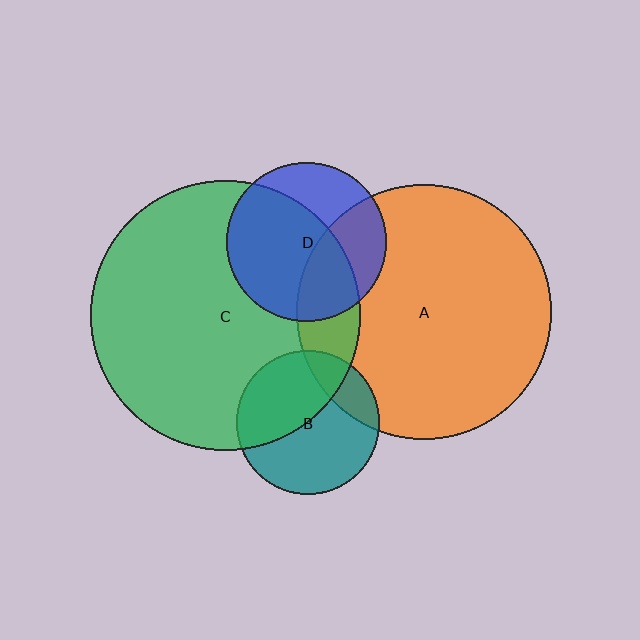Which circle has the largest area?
Circle C (green).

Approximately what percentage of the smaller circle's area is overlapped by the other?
Approximately 20%.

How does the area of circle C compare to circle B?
Approximately 3.5 times.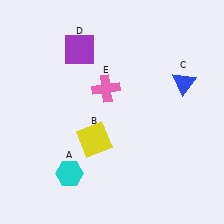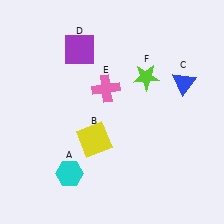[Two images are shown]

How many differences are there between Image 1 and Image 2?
There is 1 difference between the two images.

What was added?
A lime star (F) was added in Image 2.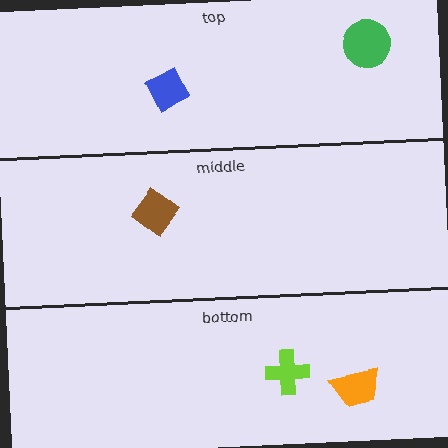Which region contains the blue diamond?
The top region.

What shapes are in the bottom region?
The lime cross, the orange trapezoid.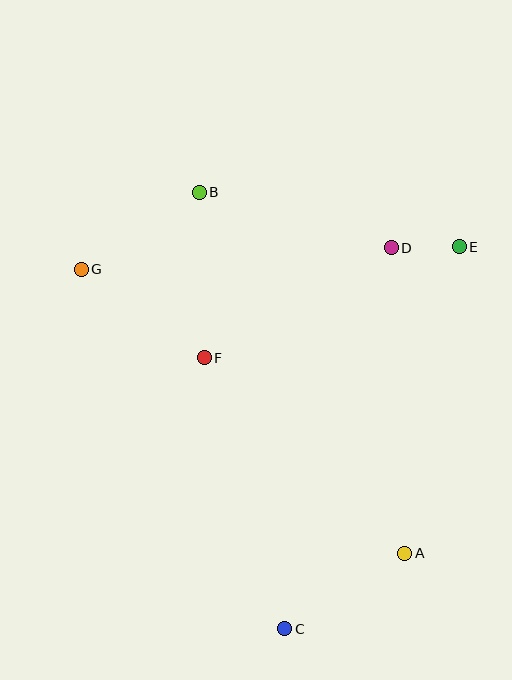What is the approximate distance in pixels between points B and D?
The distance between B and D is approximately 200 pixels.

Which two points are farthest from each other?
Points B and C are farthest from each other.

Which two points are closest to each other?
Points D and E are closest to each other.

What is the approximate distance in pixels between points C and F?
The distance between C and F is approximately 283 pixels.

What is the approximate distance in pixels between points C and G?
The distance between C and G is approximately 414 pixels.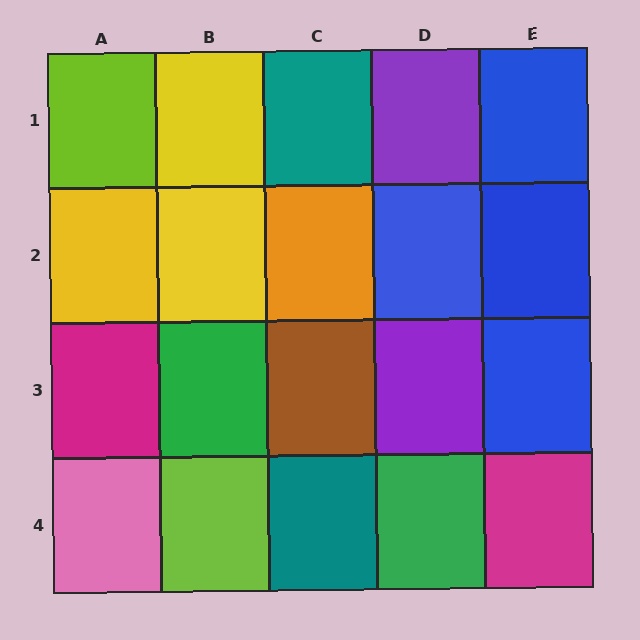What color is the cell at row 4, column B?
Lime.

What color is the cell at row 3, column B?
Green.